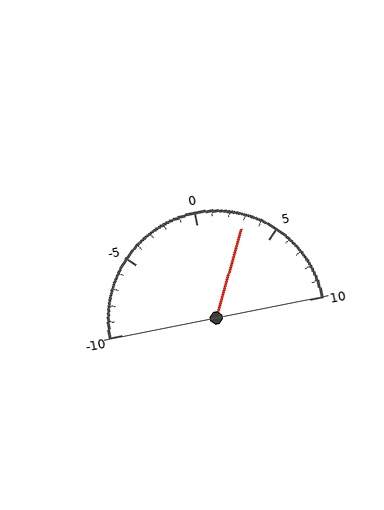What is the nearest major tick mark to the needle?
The nearest major tick mark is 5.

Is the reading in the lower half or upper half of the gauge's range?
The reading is in the upper half of the range (-10 to 10).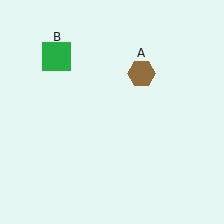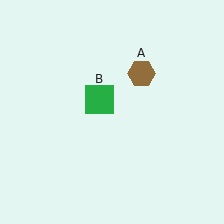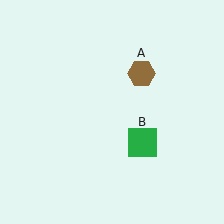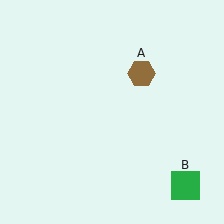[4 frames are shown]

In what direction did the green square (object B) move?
The green square (object B) moved down and to the right.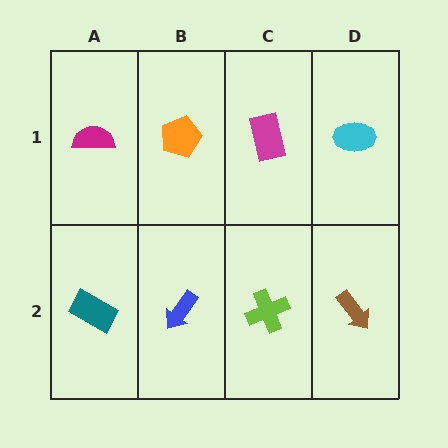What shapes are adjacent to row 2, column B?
An orange pentagon (row 1, column B), a teal rectangle (row 2, column A), a lime cross (row 2, column C).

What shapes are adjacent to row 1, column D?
A brown arrow (row 2, column D), a magenta rectangle (row 1, column C).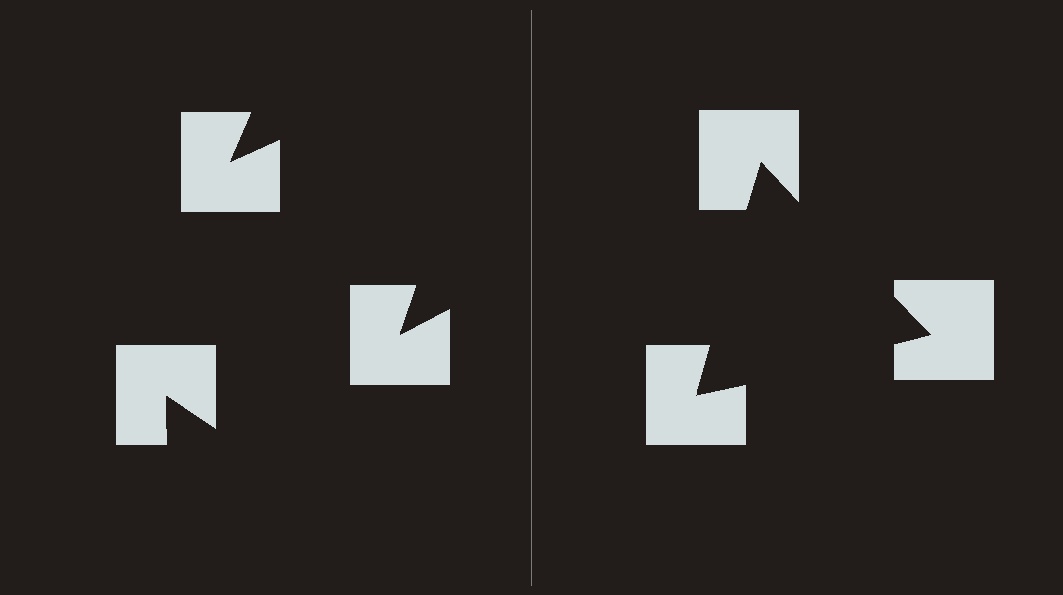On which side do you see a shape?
An illusory triangle appears on the right side. On the left side the wedge cuts are rotated, so no coherent shape forms.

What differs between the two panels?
The notched squares are positioned identically on both sides; only the wedge orientations differ. On the right they align to a triangle; on the left they are misaligned.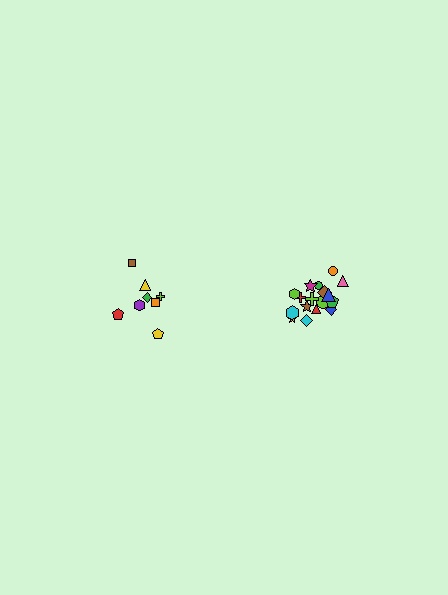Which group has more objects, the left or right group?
The right group.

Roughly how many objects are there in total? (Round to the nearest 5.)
Roughly 25 objects in total.